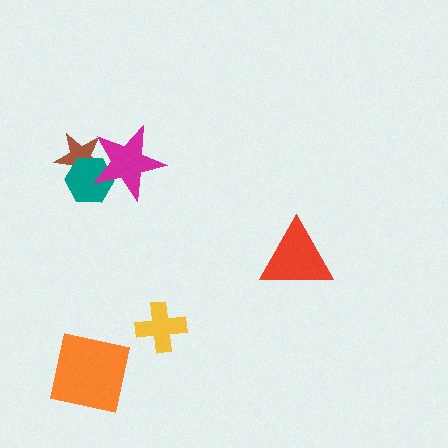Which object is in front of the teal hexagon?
The magenta star is in front of the teal hexagon.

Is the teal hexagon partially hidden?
Yes, it is partially covered by another shape.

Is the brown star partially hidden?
Yes, it is partially covered by another shape.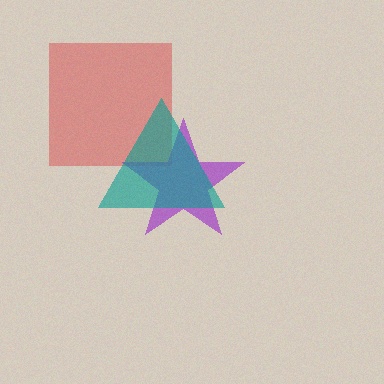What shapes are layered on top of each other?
The layered shapes are: a red square, a purple star, a teal triangle.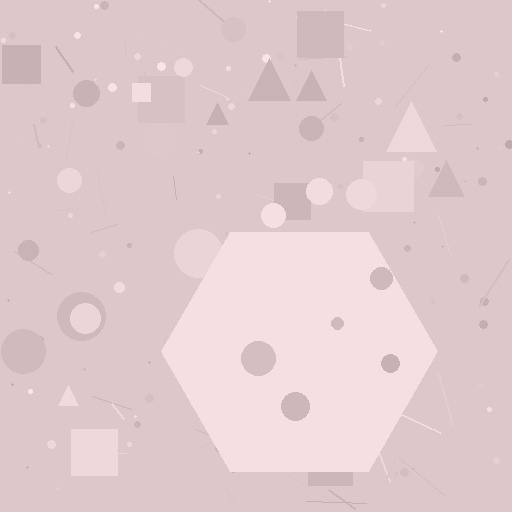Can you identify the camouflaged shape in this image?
The camouflaged shape is a hexagon.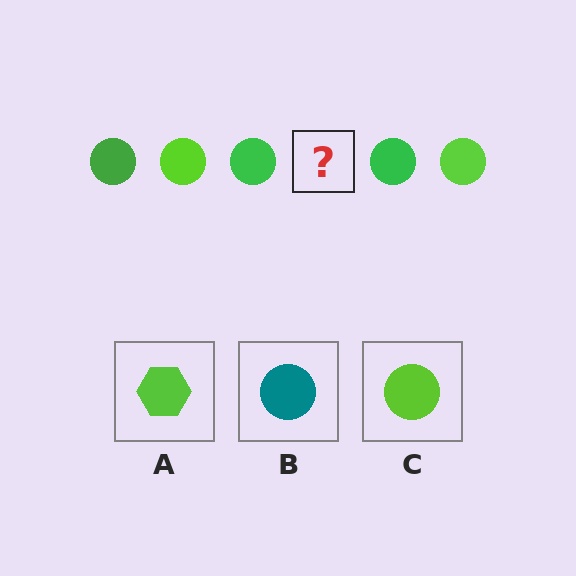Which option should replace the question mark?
Option C.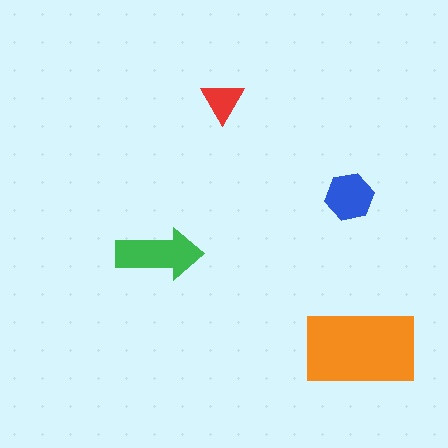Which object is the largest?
The orange rectangle.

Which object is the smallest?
The red triangle.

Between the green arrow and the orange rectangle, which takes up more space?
The orange rectangle.